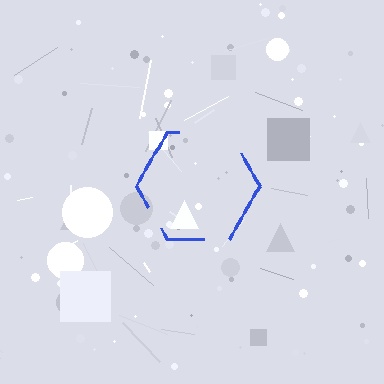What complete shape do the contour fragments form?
The contour fragments form a hexagon.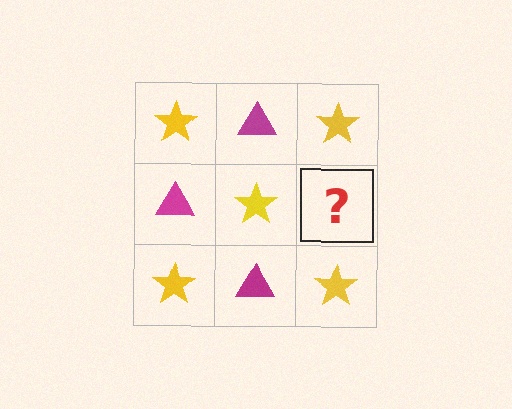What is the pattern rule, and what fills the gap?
The rule is that it alternates yellow star and magenta triangle in a checkerboard pattern. The gap should be filled with a magenta triangle.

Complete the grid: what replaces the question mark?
The question mark should be replaced with a magenta triangle.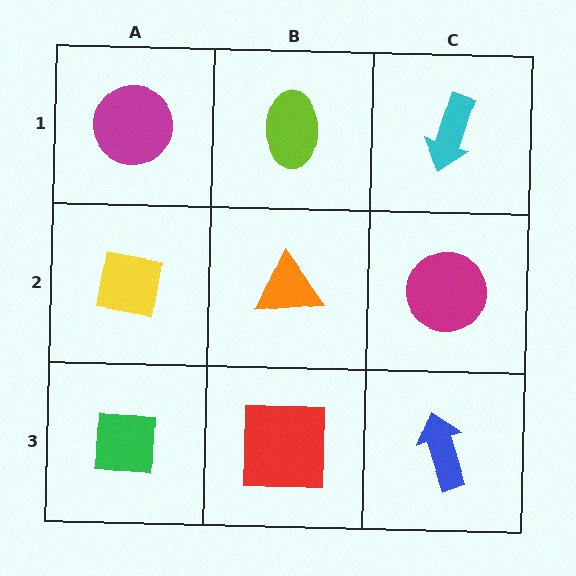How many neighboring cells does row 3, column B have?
3.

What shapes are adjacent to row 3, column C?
A magenta circle (row 2, column C), a red square (row 3, column B).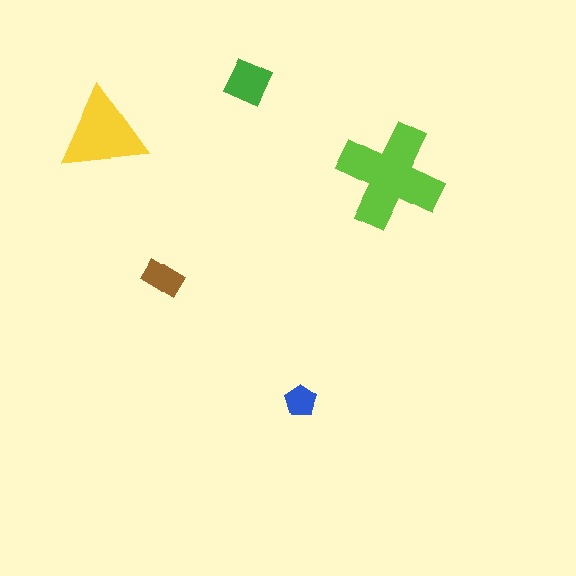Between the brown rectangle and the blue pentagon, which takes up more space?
The brown rectangle.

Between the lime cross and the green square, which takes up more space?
The lime cross.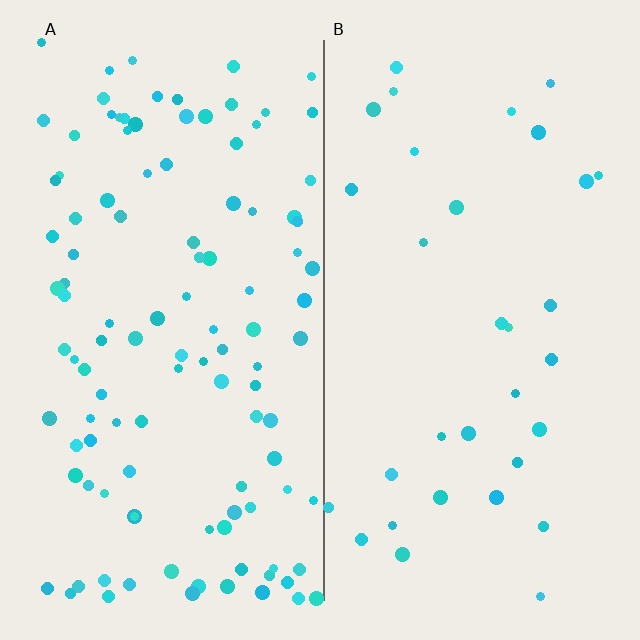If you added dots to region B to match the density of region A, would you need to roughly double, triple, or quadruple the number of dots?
Approximately triple.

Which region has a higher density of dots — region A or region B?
A (the left).